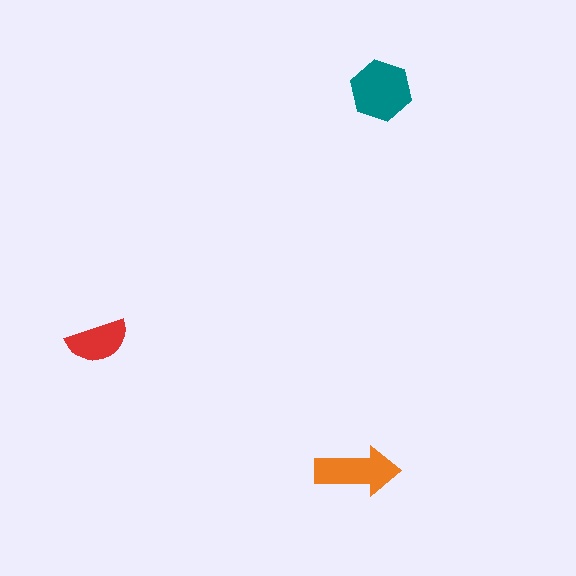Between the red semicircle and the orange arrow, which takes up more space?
The orange arrow.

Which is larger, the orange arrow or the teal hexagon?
The teal hexagon.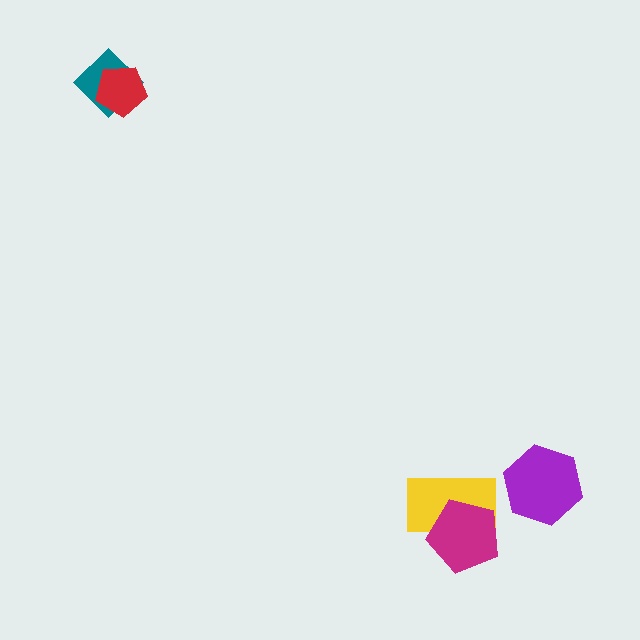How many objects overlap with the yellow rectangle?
1 object overlaps with the yellow rectangle.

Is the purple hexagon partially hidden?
No, no other shape covers it.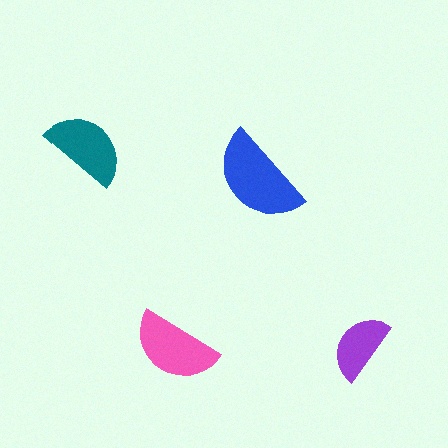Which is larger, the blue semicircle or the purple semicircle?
The blue one.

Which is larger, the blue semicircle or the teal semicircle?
The blue one.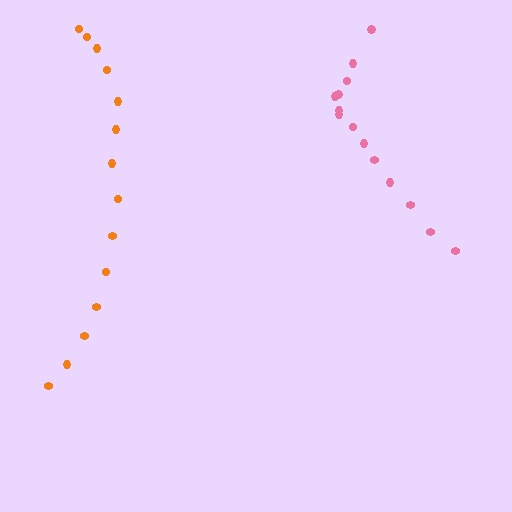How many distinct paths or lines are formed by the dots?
There are 2 distinct paths.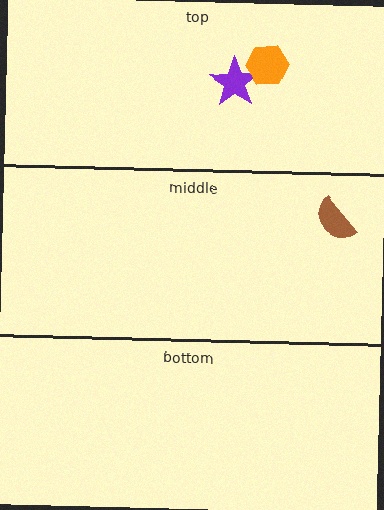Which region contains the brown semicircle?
The middle region.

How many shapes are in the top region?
2.